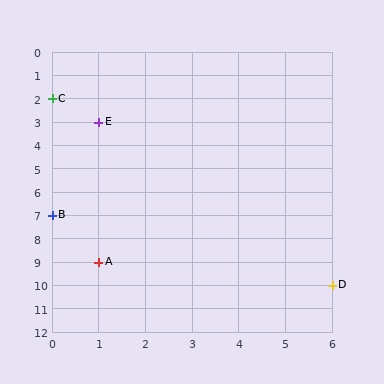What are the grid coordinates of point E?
Point E is at grid coordinates (1, 3).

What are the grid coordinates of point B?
Point B is at grid coordinates (0, 7).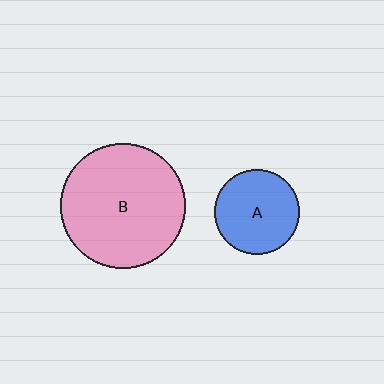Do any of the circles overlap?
No, none of the circles overlap.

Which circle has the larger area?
Circle B (pink).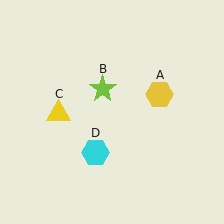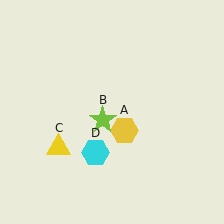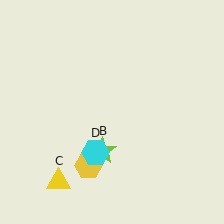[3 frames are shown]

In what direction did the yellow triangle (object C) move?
The yellow triangle (object C) moved down.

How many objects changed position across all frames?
3 objects changed position: yellow hexagon (object A), lime star (object B), yellow triangle (object C).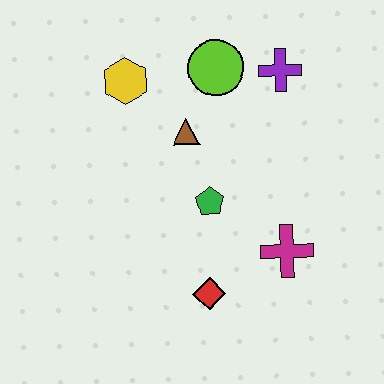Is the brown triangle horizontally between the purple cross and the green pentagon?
No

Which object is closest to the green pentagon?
The brown triangle is closest to the green pentagon.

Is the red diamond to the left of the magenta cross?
Yes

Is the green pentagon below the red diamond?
No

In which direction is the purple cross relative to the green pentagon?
The purple cross is above the green pentagon.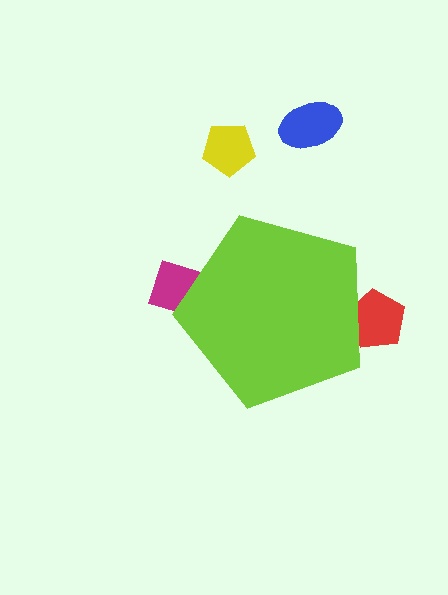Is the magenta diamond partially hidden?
Yes, the magenta diamond is partially hidden behind the lime pentagon.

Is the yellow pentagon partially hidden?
No, the yellow pentagon is fully visible.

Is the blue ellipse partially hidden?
No, the blue ellipse is fully visible.